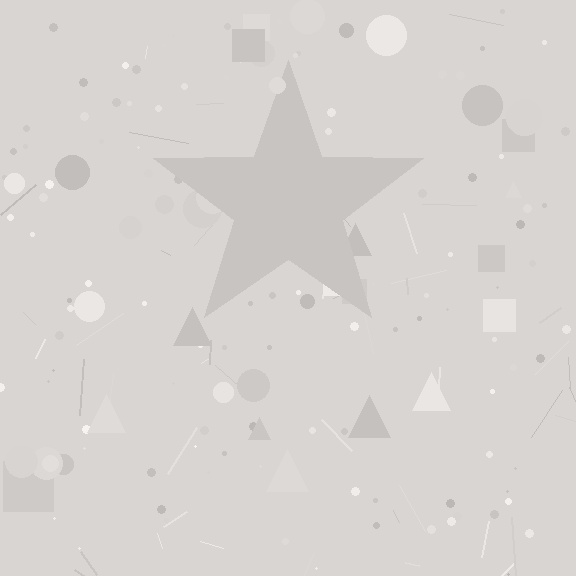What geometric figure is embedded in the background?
A star is embedded in the background.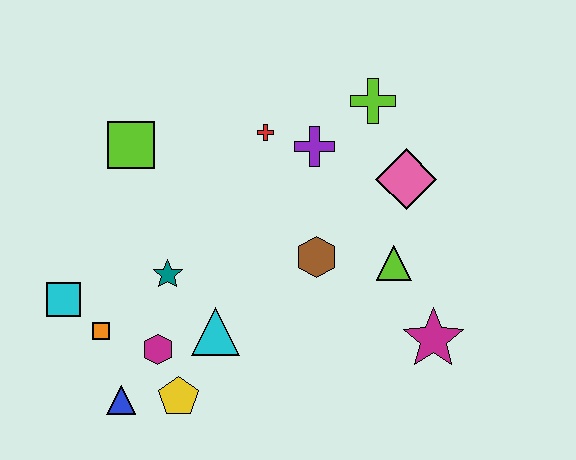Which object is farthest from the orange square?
The lime cross is farthest from the orange square.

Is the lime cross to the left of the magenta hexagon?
No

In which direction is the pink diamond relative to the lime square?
The pink diamond is to the right of the lime square.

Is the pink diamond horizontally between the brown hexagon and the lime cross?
No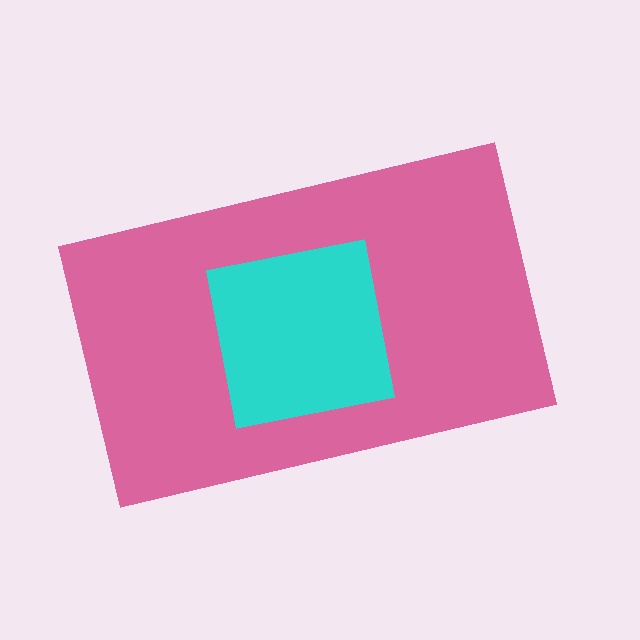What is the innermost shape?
The cyan square.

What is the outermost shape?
The pink rectangle.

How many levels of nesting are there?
2.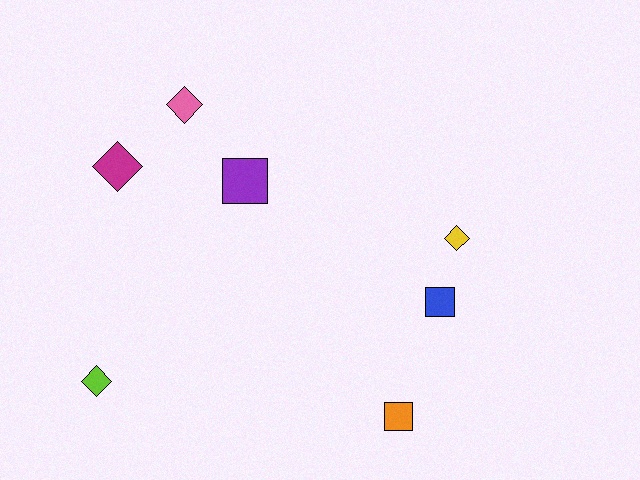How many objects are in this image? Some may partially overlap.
There are 7 objects.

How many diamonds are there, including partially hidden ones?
There are 4 diamonds.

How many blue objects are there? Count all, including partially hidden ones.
There is 1 blue object.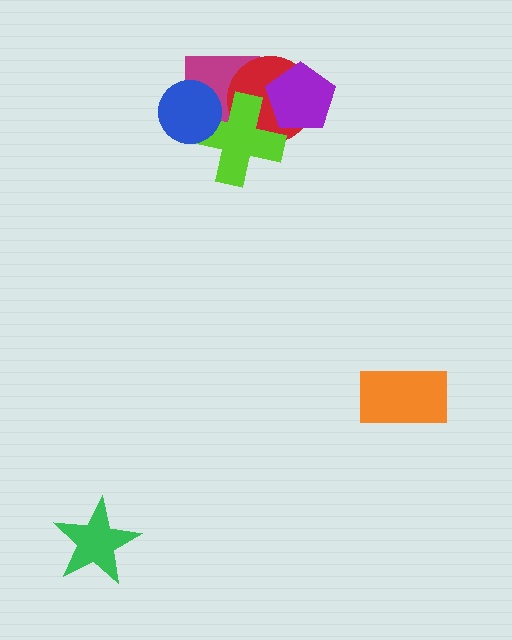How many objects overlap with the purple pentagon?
1 object overlaps with the purple pentagon.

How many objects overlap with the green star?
0 objects overlap with the green star.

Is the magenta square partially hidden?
Yes, it is partially covered by another shape.